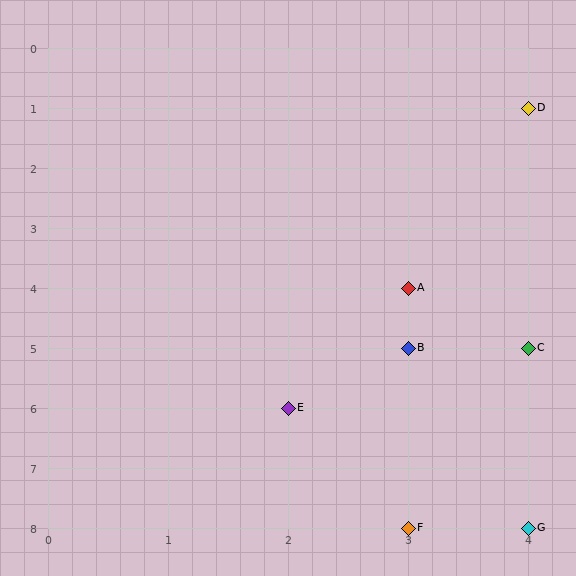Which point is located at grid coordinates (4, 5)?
Point C is at (4, 5).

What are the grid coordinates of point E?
Point E is at grid coordinates (2, 6).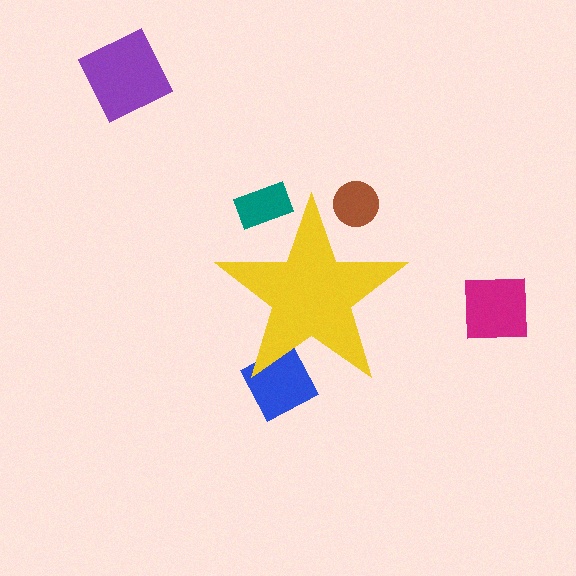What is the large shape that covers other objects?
A yellow star.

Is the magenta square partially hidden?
No, the magenta square is fully visible.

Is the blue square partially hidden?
Yes, the blue square is partially hidden behind the yellow star.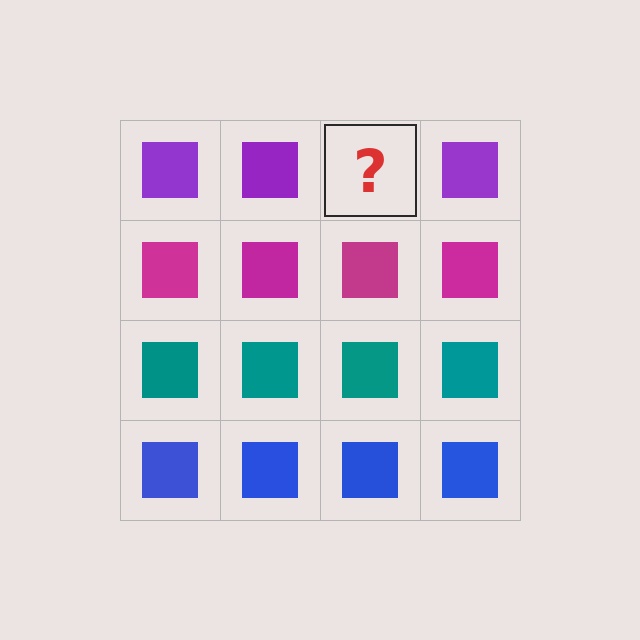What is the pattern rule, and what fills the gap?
The rule is that each row has a consistent color. The gap should be filled with a purple square.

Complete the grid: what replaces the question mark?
The question mark should be replaced with a purple square.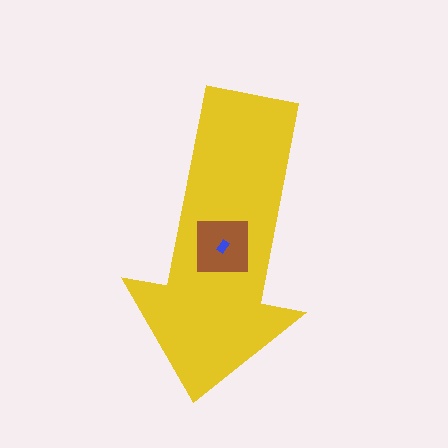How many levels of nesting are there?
3.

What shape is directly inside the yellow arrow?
The brown square.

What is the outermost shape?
The yellow arrow.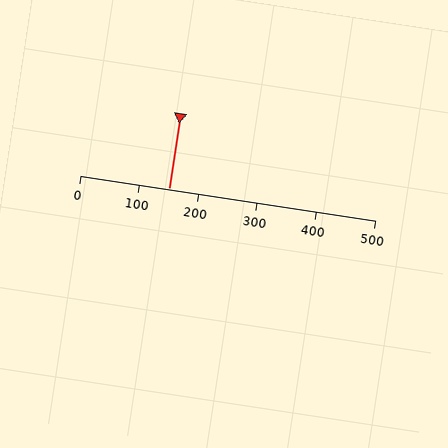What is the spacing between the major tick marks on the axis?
The major ticks are spaced 100 apart.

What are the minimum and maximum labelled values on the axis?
The axis runs from 0 to 500.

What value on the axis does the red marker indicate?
The marker indicates approximately 150.